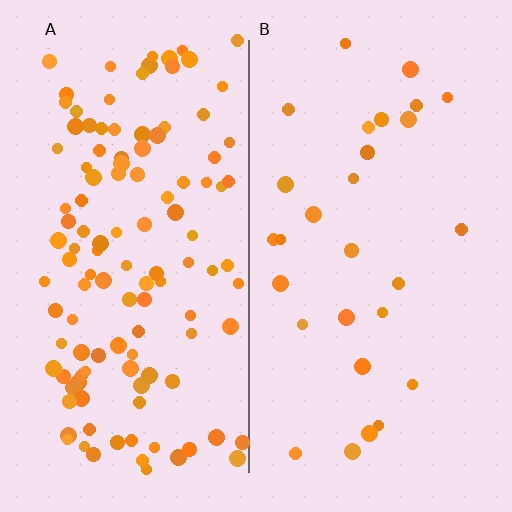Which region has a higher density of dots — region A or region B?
A (the left).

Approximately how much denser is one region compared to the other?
Approximately 4.2× — region A over region B.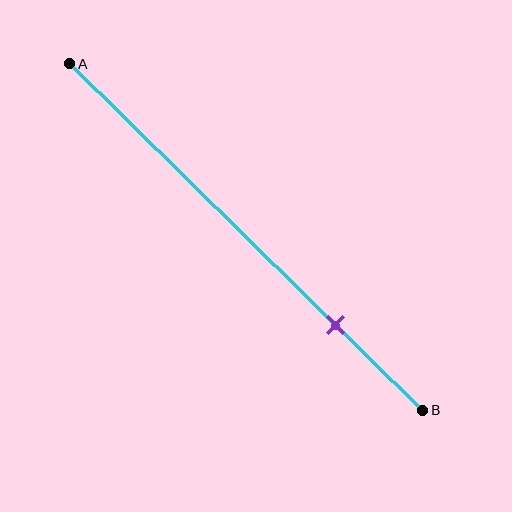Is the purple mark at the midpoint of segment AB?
No, the mark is at about 75% from A, not at the 50% midpoint.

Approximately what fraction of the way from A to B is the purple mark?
The purple mark is approximately 75% of the way from A to B.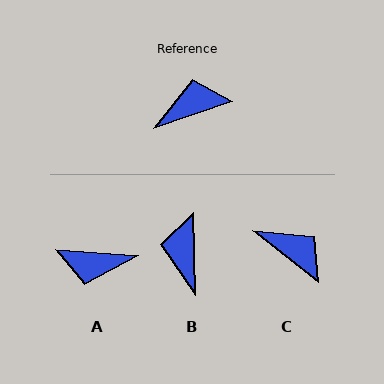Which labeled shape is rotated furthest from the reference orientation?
A, about 157 degrees away.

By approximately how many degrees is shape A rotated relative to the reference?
Approximately 157 degrees counter-clockwise.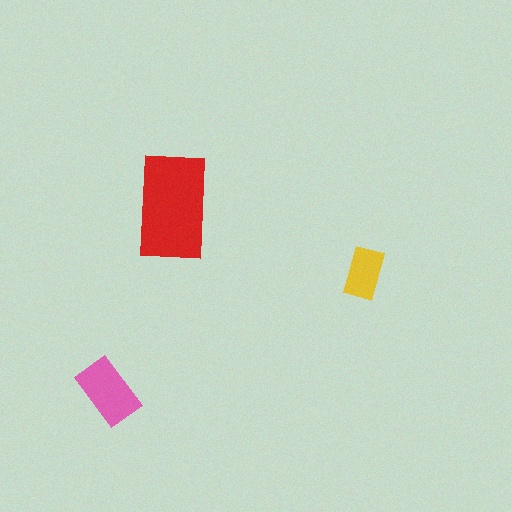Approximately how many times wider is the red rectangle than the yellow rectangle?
About 2 times wider.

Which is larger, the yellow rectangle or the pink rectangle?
The pink one.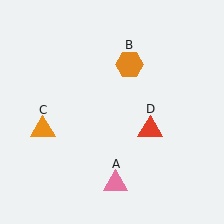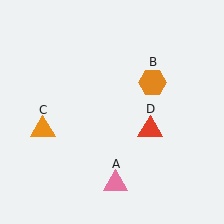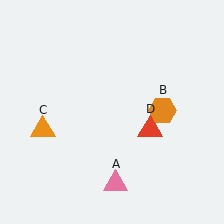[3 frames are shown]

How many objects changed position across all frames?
1 object changed position: orange hexagon (object B).